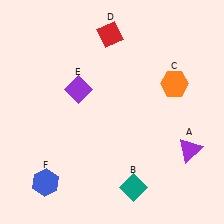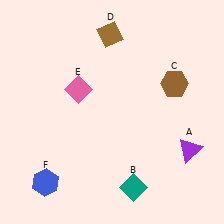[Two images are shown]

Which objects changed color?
C changed from orange to brown. D changed from red to brown. E changed from purple to pink.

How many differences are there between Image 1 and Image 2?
There are 3 differences between the two images.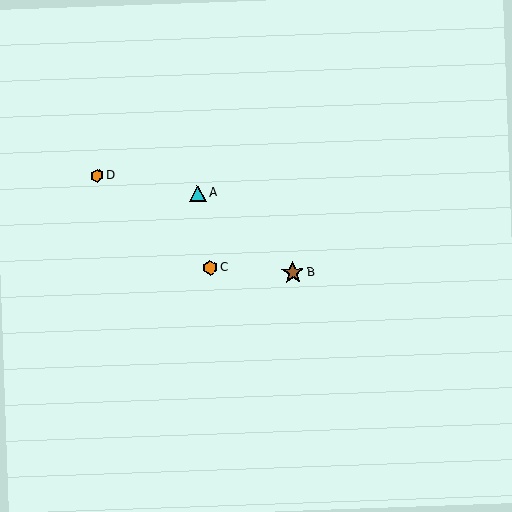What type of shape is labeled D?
Shape D is an orange hexagon.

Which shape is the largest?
The brown star (labeled B) is the largest.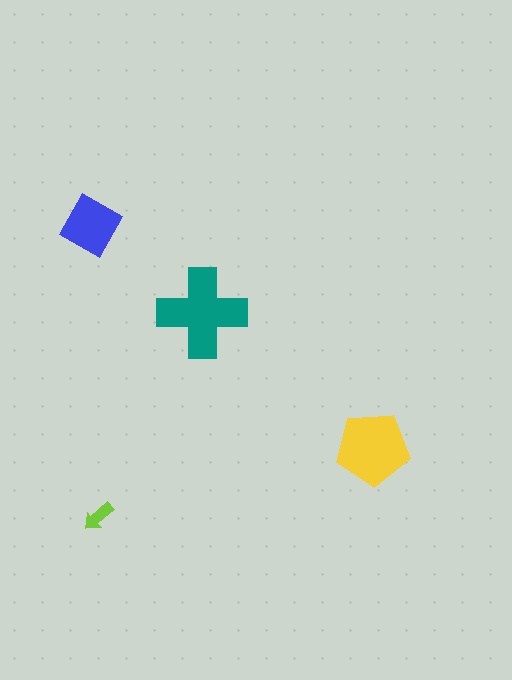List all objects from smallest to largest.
The lime arrow, the blue diamond, the yellow pentagon, the teal cross.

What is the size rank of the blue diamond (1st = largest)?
3rd.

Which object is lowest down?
The lime arrow is bottommost.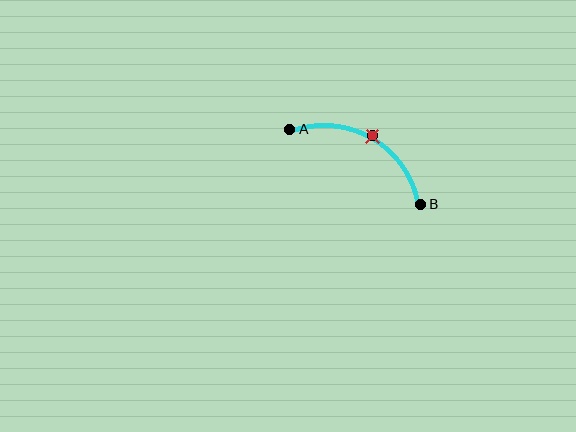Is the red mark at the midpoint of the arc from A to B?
Yes. The red mark lies on the arc at equal arc-length from both A and B — it is the arc midpoint.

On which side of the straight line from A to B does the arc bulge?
The arc bulges above the straight line connecting A and B.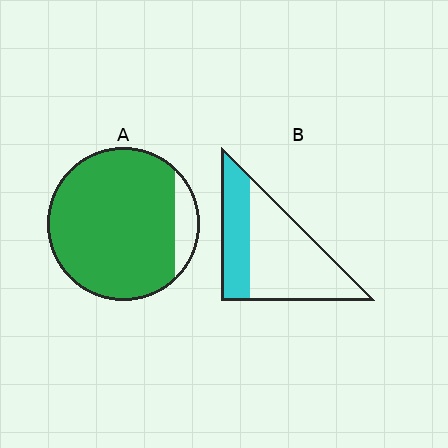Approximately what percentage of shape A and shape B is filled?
A is approximately 90% and B is approximately 35%.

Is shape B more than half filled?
No.